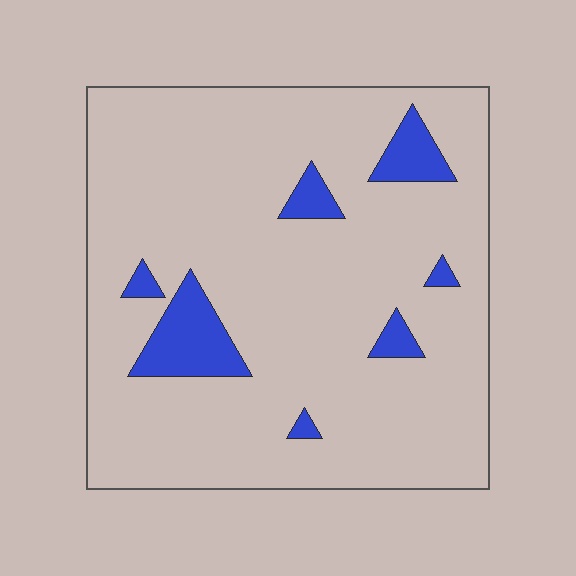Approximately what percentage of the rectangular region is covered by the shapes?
Approximately 10%.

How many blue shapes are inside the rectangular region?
7.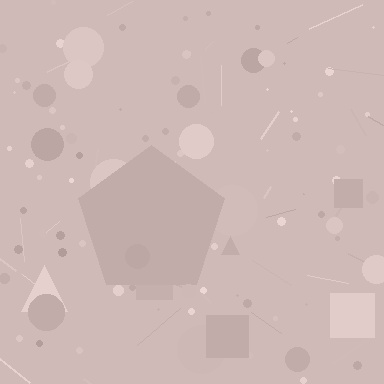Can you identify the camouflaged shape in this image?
The camouflaged shape is a pentagon.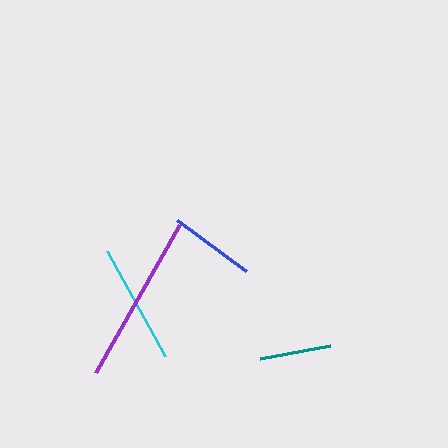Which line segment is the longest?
The purple line is the longest at approximately 170 pixels.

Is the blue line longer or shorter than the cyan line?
The cyan line is longer than the blue line.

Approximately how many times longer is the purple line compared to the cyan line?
The purple line is approximately 1.4 times the length of the cyan line.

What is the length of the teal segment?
The teal segment is approximately 71 pixels long.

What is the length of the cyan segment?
The cyan segment is approximately 120 pixels long.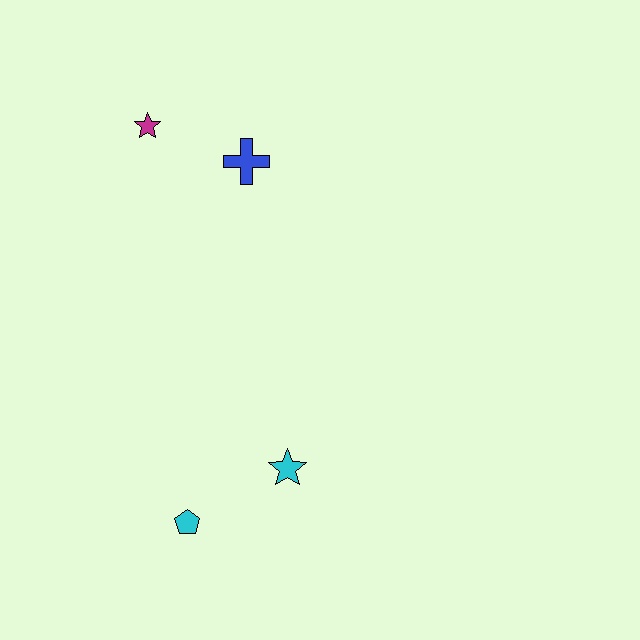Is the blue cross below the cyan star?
No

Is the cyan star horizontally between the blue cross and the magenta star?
No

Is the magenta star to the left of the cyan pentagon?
Yes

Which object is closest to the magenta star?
The blue cross is closest to the magenta star.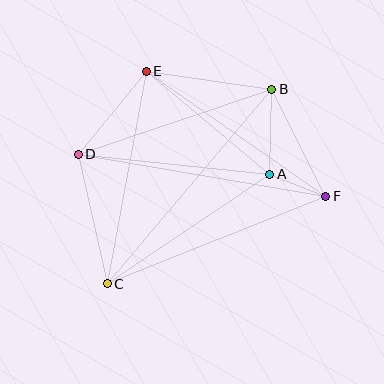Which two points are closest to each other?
Points A and F are closest to each other.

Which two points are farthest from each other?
Points B and C are farthest from each other.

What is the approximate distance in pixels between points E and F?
The distance between E and F is approximately 219 pixels.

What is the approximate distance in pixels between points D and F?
The distance between D and F is approximately 251 pixels.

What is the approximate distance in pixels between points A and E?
The distance between A and E is approximately 161 pixels.